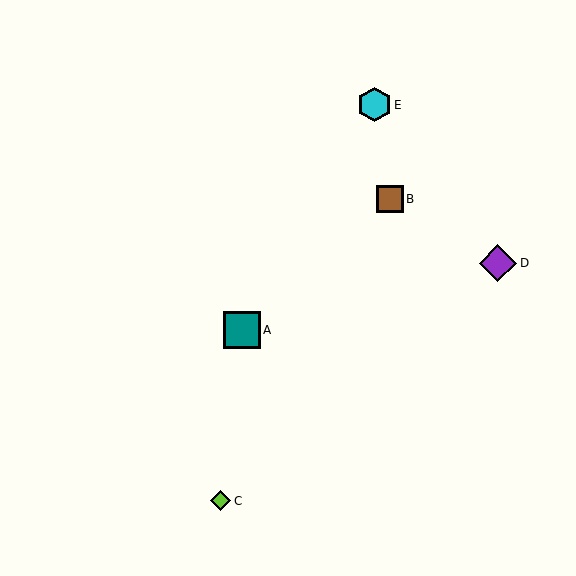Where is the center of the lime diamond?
The center of the lime diamond is at (221, 501).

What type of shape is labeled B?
Shape B is a brown square.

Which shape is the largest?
The purple diamond (labeled D) is the largest.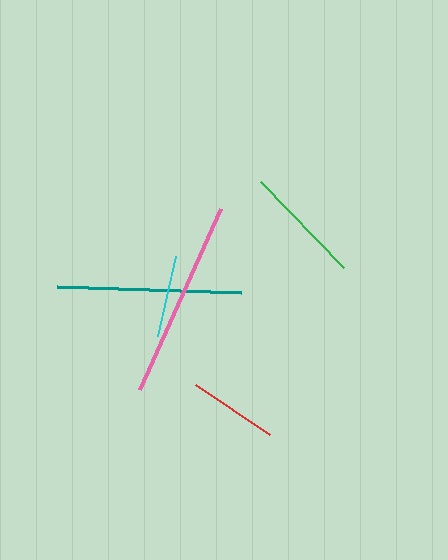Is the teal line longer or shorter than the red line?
The teal line is longer than the red line.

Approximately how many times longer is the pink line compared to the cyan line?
The pink line is approximately 2.4 times the length of the cyan line.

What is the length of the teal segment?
The teal segment is approximately 184 pixels long.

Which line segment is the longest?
The pink line is the longest at approximately 198 pixels.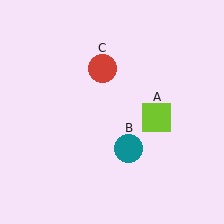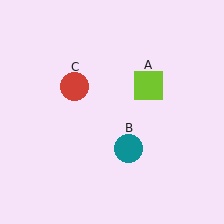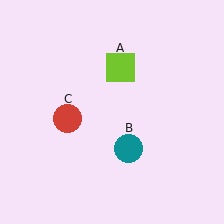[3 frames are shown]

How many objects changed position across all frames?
2 objects changed position: lime square (object A), red circle (object C).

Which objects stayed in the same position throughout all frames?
Teal circle (object B) remained stationary.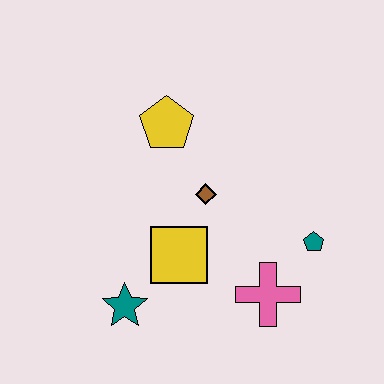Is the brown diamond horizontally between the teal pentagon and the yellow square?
Yes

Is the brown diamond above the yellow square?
Yes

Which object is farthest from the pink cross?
The yellow pentagon is farthest from the pink cross.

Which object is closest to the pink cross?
The teal pentagon is closest to the pink cross.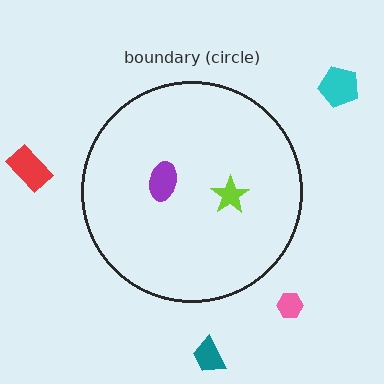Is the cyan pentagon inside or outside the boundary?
Outside.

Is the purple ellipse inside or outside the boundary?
Inside.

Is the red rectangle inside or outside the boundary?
Outside.